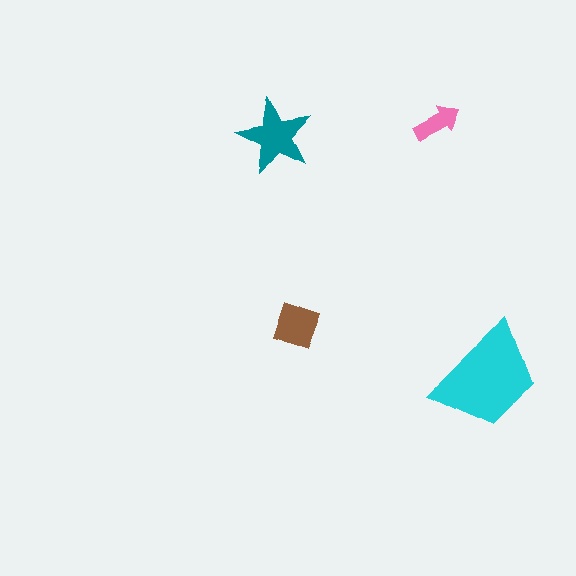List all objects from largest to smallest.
The cyan trapezoid, the teal star, the brown square, the pink arrow.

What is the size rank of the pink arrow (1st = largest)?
4th.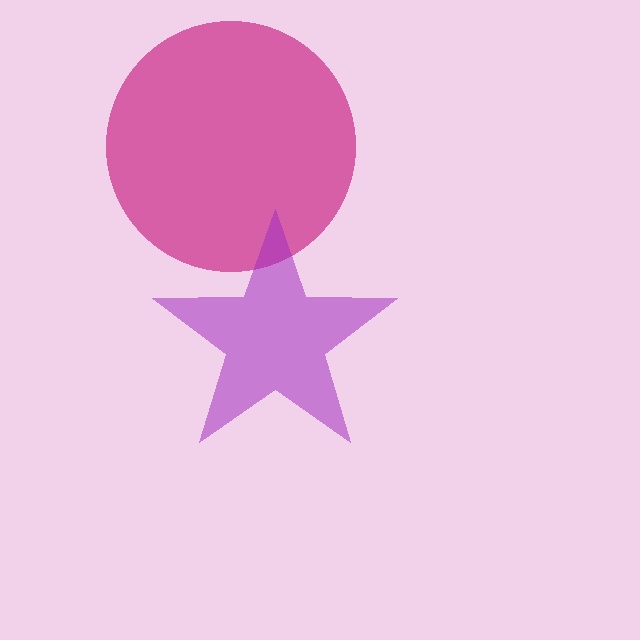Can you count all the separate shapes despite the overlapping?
Yes, there are 2 separate shapes.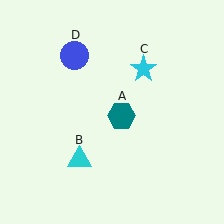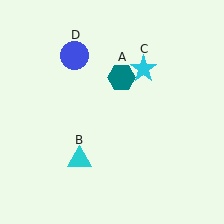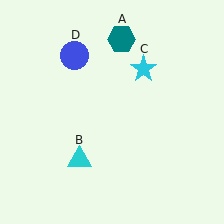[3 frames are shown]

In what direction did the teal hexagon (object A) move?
The teal hexagon (object A) moved up.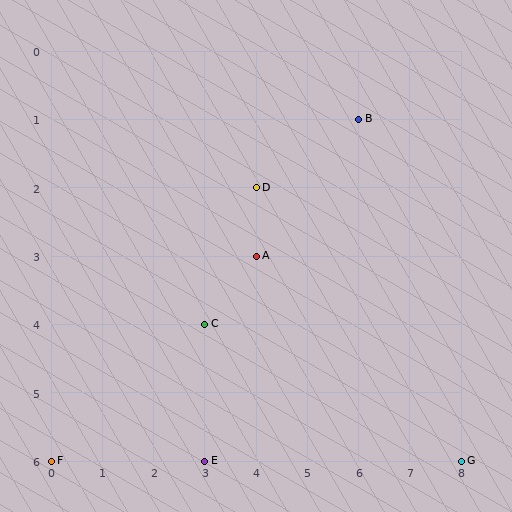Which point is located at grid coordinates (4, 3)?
Point A is at (4, 3).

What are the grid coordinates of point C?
Point C is at grid coordinates (3, 4).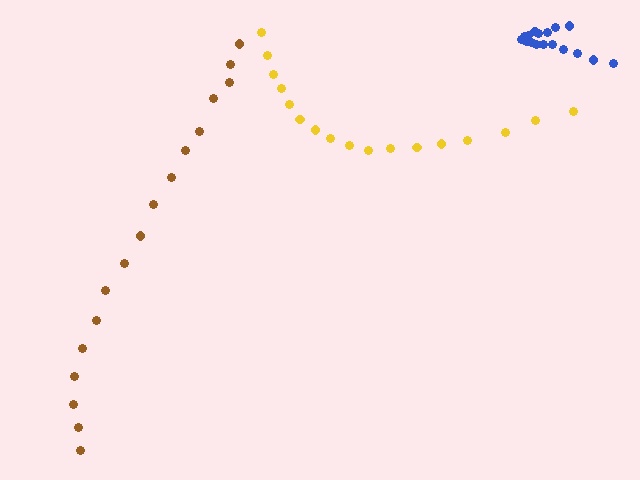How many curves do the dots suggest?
There are 3 distinct paths.